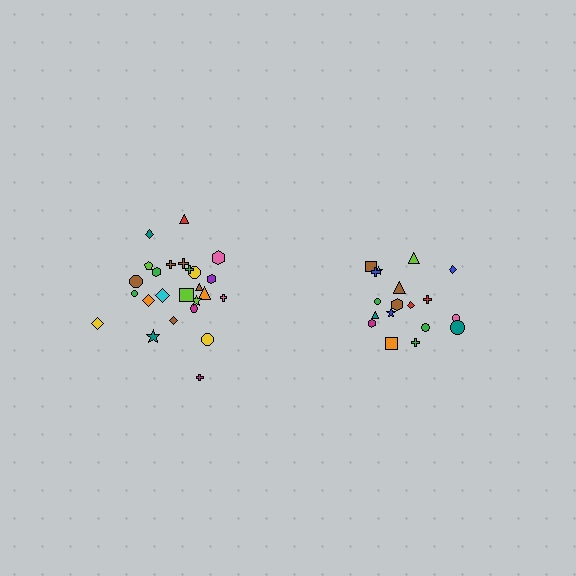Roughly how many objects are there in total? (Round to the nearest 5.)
Roughly 45 objects in total.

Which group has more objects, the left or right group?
The left group.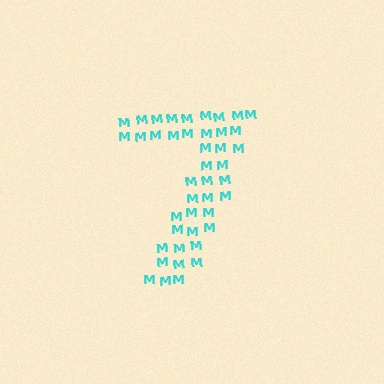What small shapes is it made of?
It is made of small letter M's.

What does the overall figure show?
The overall figure shows the digit 7.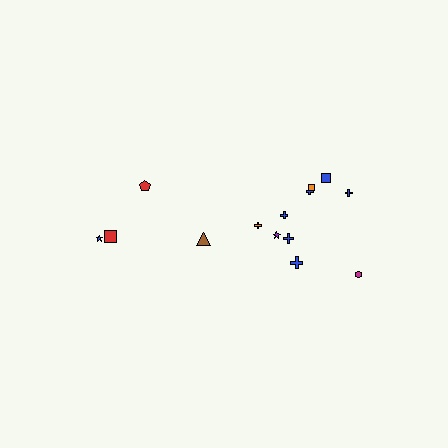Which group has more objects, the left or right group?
The right group.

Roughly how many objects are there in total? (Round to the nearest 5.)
Roughly 15 objects in total.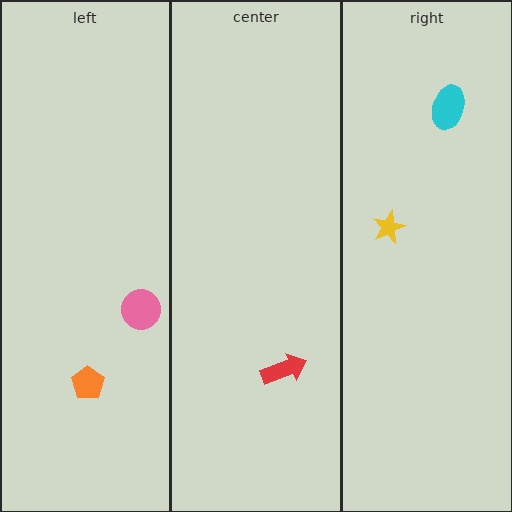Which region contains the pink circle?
The left region.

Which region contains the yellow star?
The right region.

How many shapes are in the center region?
1.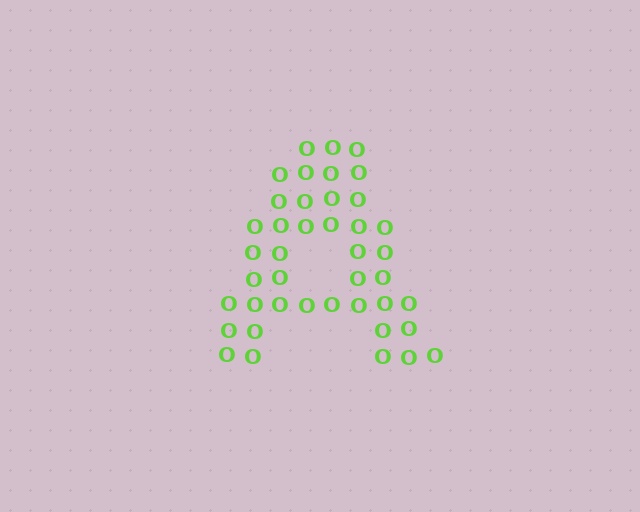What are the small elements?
The small elements are letter O's.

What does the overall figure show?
The overall figure shows the letter A.